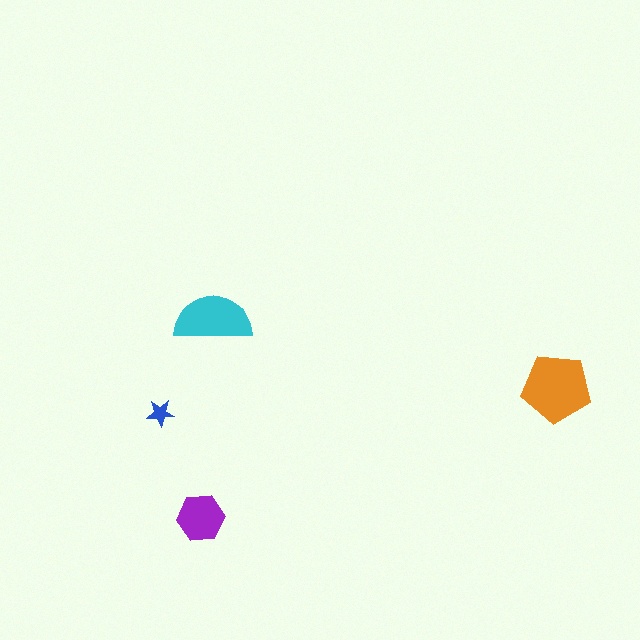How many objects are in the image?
There are 4 objects in the image.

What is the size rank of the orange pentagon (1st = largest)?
1st.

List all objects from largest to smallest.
The orange pentagon, the cyan semicircle, the purple hexagon, the blue star.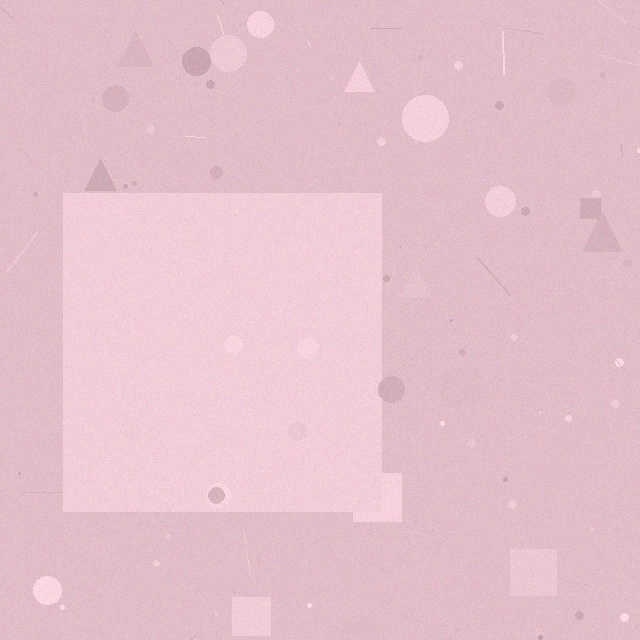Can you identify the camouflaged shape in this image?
The camouflaged shape is a square.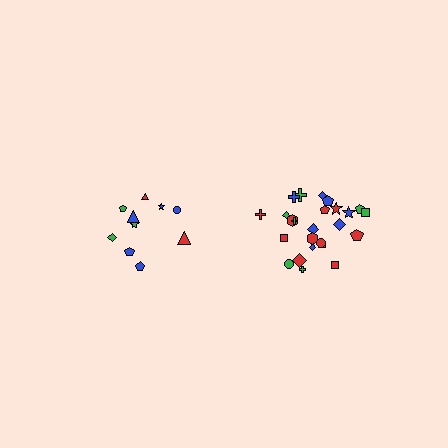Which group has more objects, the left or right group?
The right group.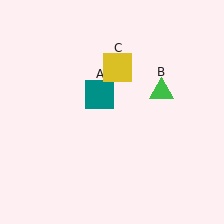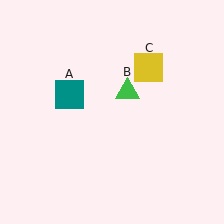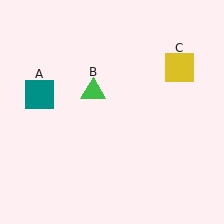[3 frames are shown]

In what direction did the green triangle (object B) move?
The green triangle (object B) moved left.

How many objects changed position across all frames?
3 objects changed position: teal square (object A), green triangle (object B), yellow square (object C).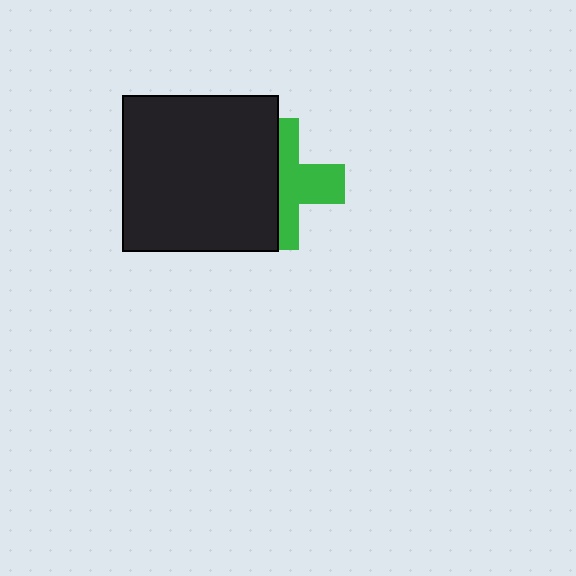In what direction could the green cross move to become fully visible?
The green cross could move right. That would shift it out from behind the black square entirely.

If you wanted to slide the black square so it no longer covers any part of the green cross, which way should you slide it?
Slide it left — that is the most direct way to separate the two shapes.